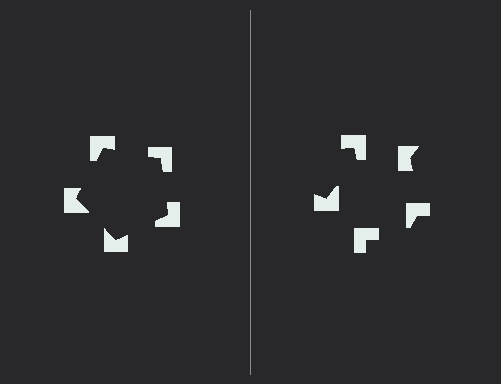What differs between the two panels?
The notched squares are positioned identically on both sides; only the wedge orientations differ. On the left they align to a pentagon; on the right they are misaligned.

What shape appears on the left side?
An illusory pentagon.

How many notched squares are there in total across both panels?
10 — 5 on each side.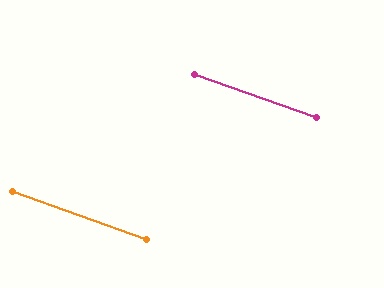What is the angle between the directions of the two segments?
Approximately 0 degrees.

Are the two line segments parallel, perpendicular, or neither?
Parallel — their directions differ by only 0.2°.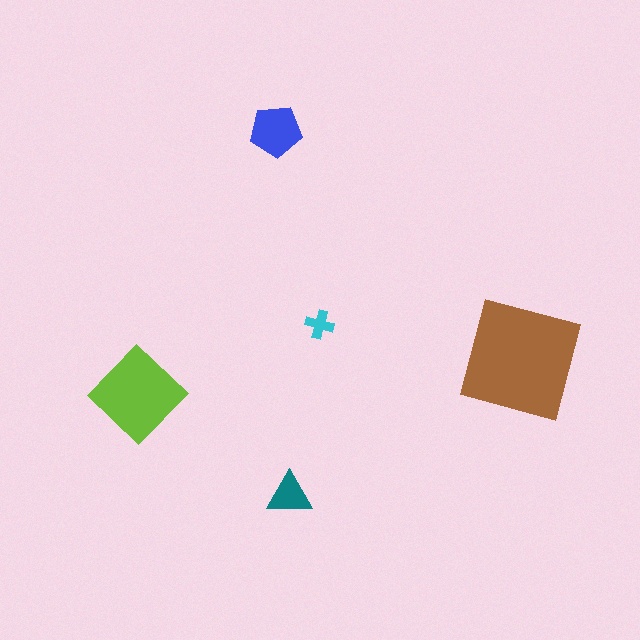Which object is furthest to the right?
The brown square is rightmost.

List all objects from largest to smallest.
The brown square, the lime diamond, the blue pentagon, the teal triangle, the cyan cross.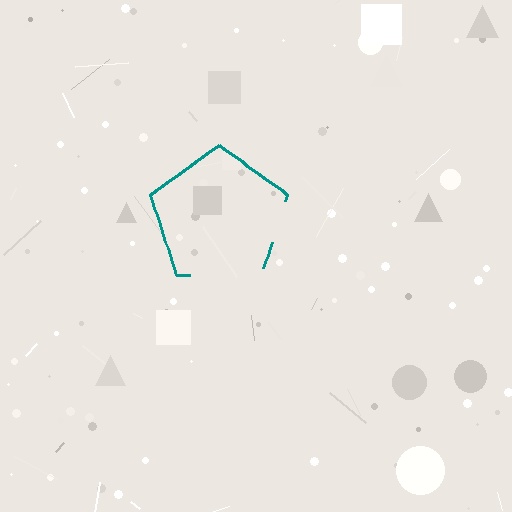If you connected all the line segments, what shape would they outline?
They would outline a pentagon.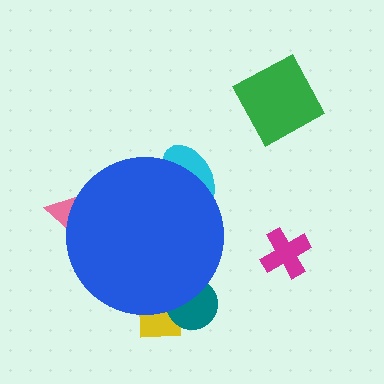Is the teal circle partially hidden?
Yes, the teal circle is partially hidden behind the blue circle.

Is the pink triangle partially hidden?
Yes, the pink triangle is partially hidden behind the blue circle.